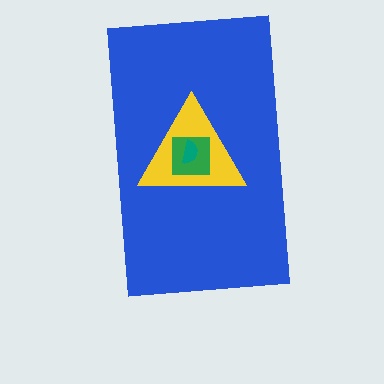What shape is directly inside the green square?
The teal semicircle.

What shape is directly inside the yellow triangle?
The green square.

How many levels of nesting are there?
4.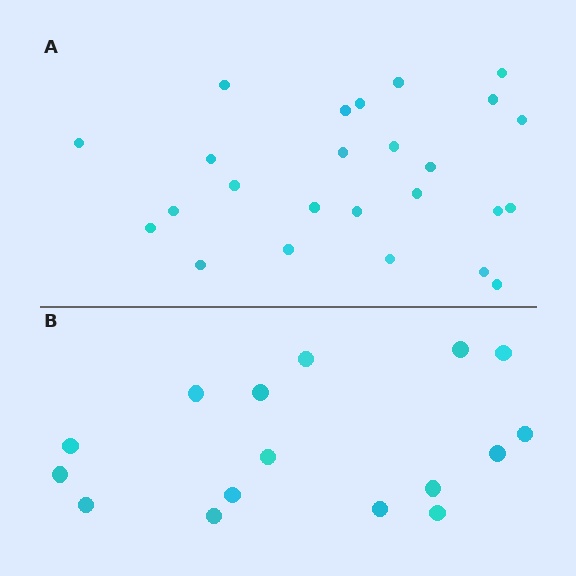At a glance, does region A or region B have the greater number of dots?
Region A (the top region) has more dots.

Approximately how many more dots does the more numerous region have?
Region A has roughly 8 or so more dots than region B.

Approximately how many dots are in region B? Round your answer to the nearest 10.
About 20 dots. (The exact count is 16, which rounds to 20.)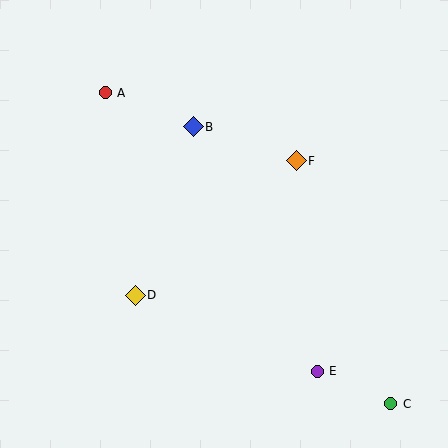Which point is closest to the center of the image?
Point F at (296, 161) is closest to the center.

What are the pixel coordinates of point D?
Point D is at (135, 295).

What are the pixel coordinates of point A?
Point A is at (105, 93).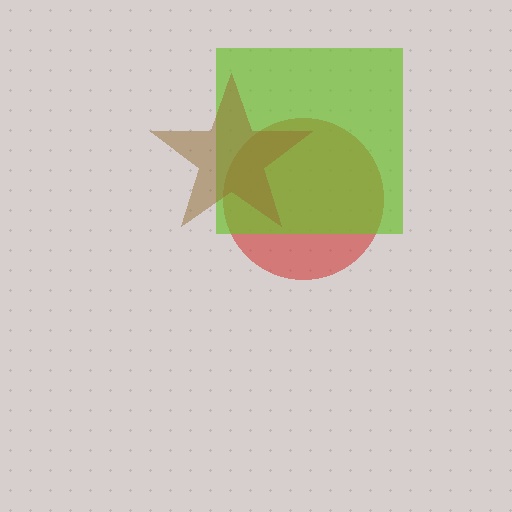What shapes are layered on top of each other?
The layered shapes are: a red circle, a lime square, a brown star.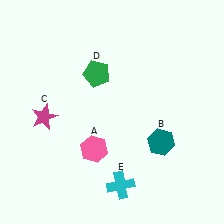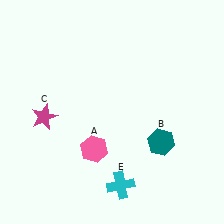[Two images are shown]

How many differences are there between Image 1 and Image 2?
There is 1 difference between the two images.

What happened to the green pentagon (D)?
The green pentagon (D) was removed in Image 2. It was in the top-left area of Image 1.